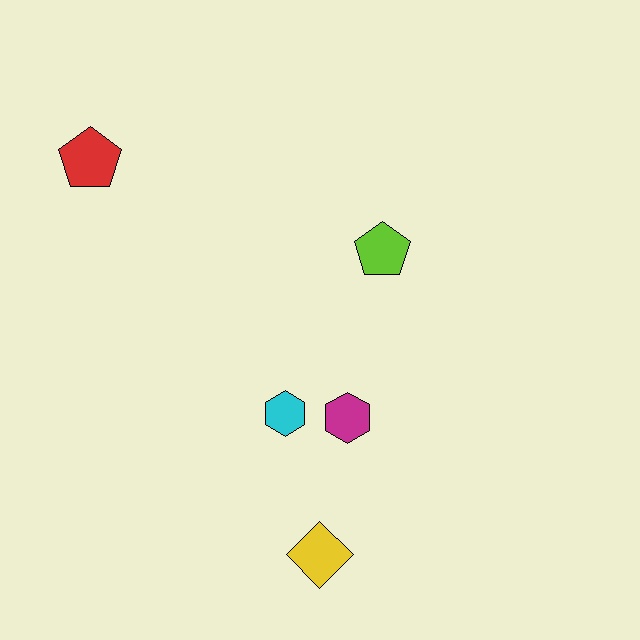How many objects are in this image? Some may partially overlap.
There are 5 objects.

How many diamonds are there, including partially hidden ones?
There is 1 diamond.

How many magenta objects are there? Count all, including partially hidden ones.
There is 1 magenta object.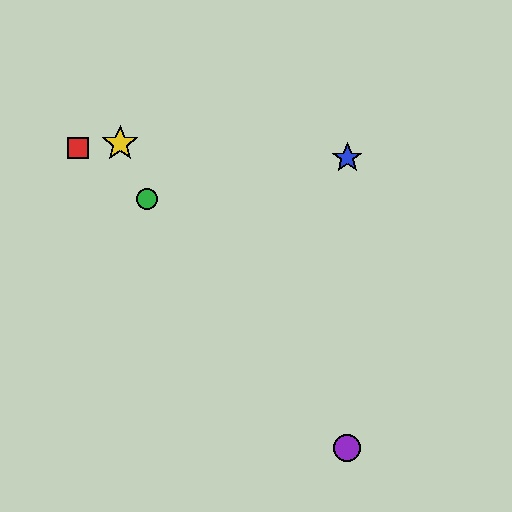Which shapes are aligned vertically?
The blue star, the purple circle are aligned vertically.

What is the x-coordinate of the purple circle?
The purple circle is at x≈347.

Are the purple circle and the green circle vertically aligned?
No, the purple circle is at x≈347 and the green circle is at x≈147.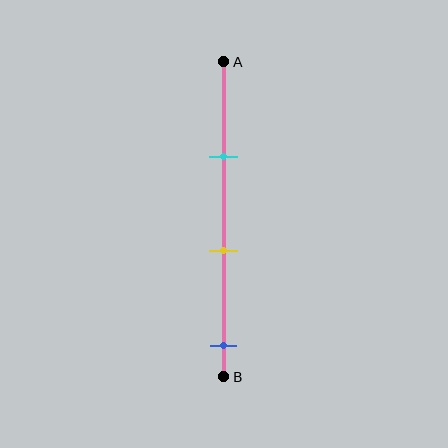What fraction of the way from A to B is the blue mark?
The blue mark is approximately 90% (0.9) of the way from A to B.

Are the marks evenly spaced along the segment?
Yes, the marks are approximately evenly spaced.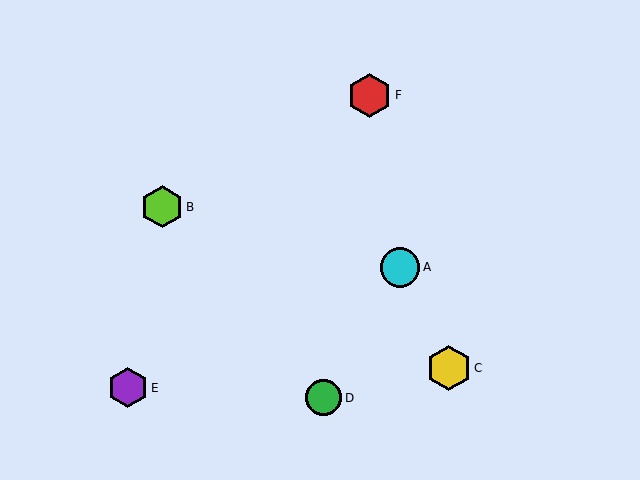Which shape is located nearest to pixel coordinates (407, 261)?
The cyan circle (labeled A) at (400, 267) is nearest to that location.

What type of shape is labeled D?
Shape D is a green circle.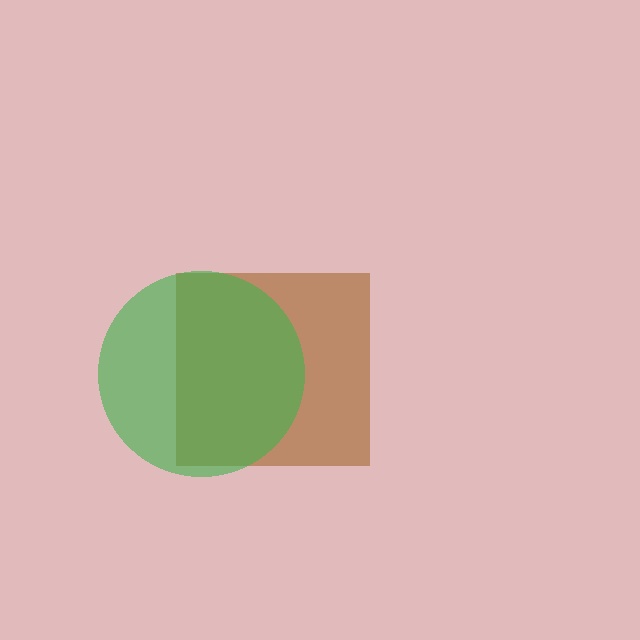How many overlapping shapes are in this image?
There are 2 overlapping shapes in the image.